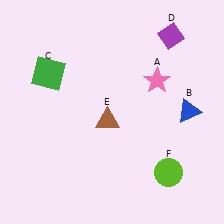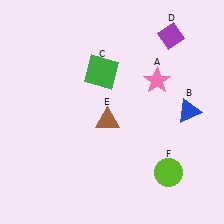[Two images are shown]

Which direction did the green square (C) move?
The green square (C) moved right.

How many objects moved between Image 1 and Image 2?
1 object moved between the two images.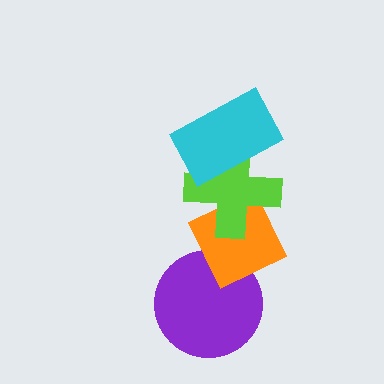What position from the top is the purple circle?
The purple circle is 4th from the top.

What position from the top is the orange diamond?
The orange diamond is 3rd from the top.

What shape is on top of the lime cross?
The cyan rectangle is on top of the lime cross.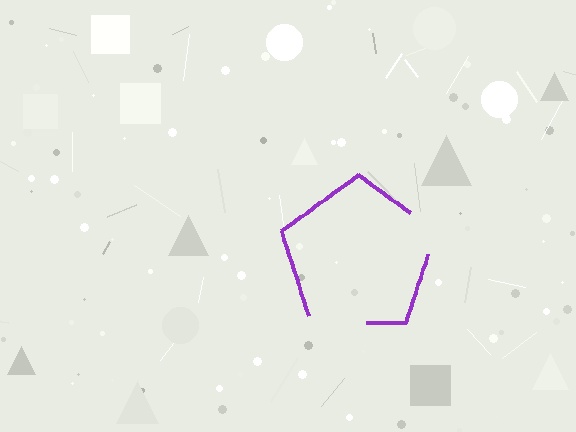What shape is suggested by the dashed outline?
The dashed outline suggests a pentagon.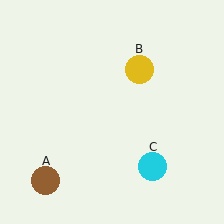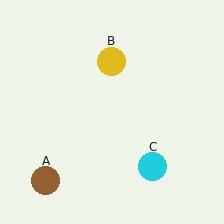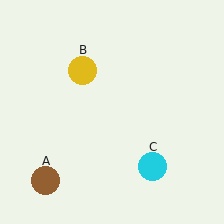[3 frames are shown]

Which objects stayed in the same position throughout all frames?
Brown circle (object A) and cyan circle (object C) remained stationary.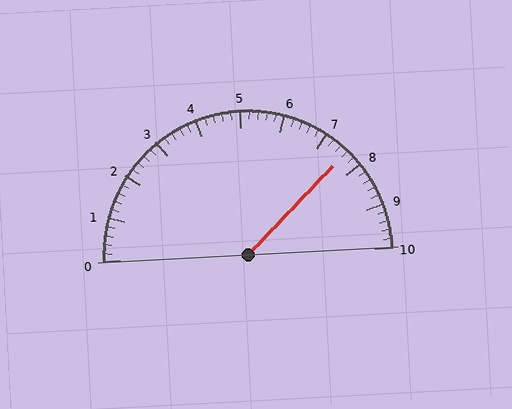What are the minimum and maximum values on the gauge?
The gauge ranges from 0 to 10.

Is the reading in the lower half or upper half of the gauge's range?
The reading is in the upper half of the range (0 to 10).